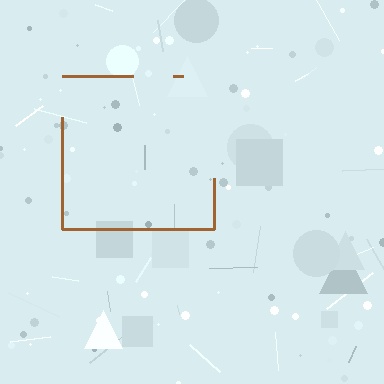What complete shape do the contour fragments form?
The contour fragments form a square.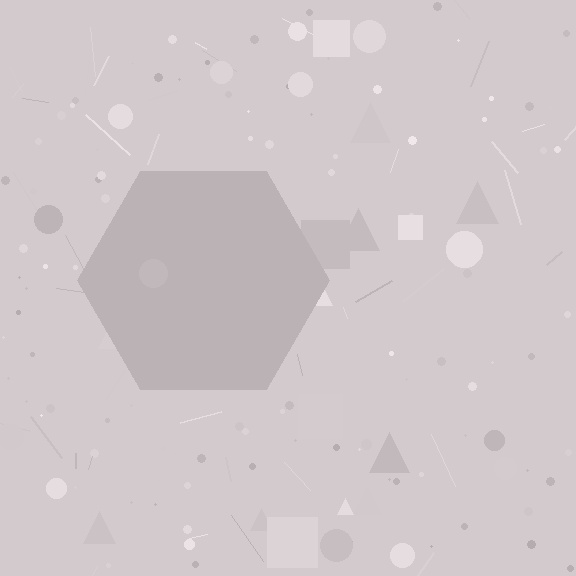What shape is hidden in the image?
A hexagon is hidden in the image.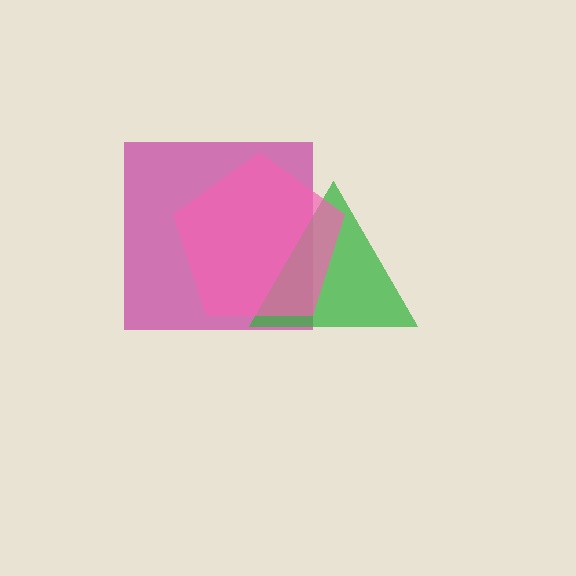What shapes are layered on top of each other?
The layered shapes are: a magenta square, a green triangle, a pink pentagon.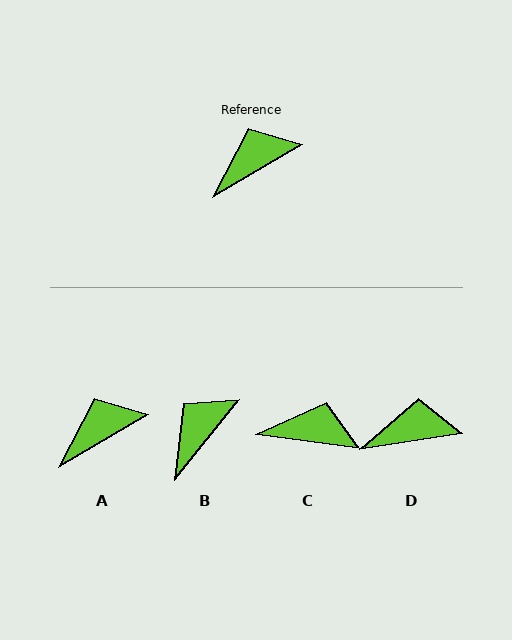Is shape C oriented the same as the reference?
No, it is off by about 38 degrees.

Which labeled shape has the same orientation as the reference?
A.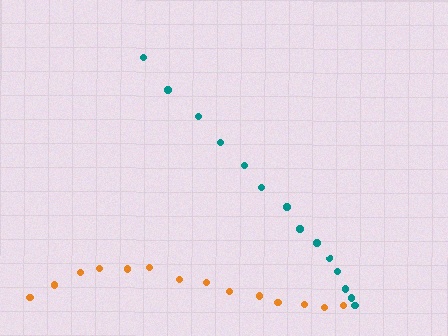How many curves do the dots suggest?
There are 2 distinct paths.